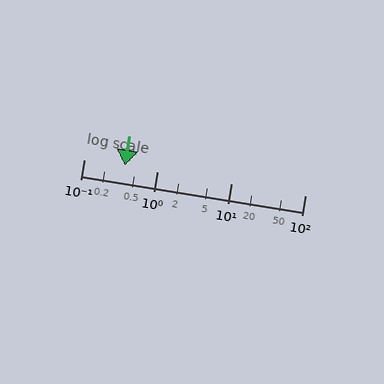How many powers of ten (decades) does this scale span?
The scale spans 3 decades, from 0.1 to 100.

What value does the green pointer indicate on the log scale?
The pointer indicates approximately 0.36.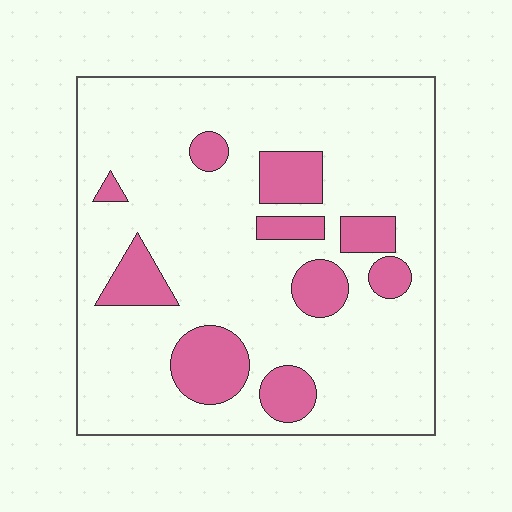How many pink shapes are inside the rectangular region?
10.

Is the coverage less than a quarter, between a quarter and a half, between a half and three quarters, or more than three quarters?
Less than a quarter.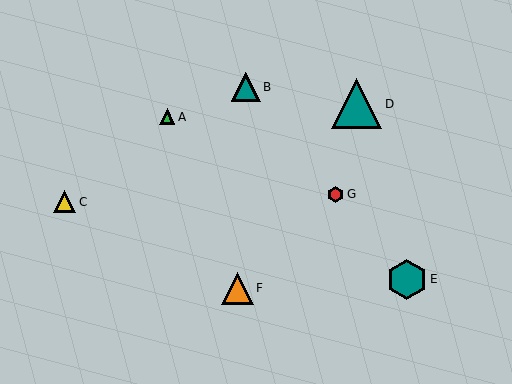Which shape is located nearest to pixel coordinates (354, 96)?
The teal triangle (labeled D) at (357, 104) is nearest to that location.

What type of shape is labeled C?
Shape C is a yellow triangle.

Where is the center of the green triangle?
The center of the green triangle is at (167, 117).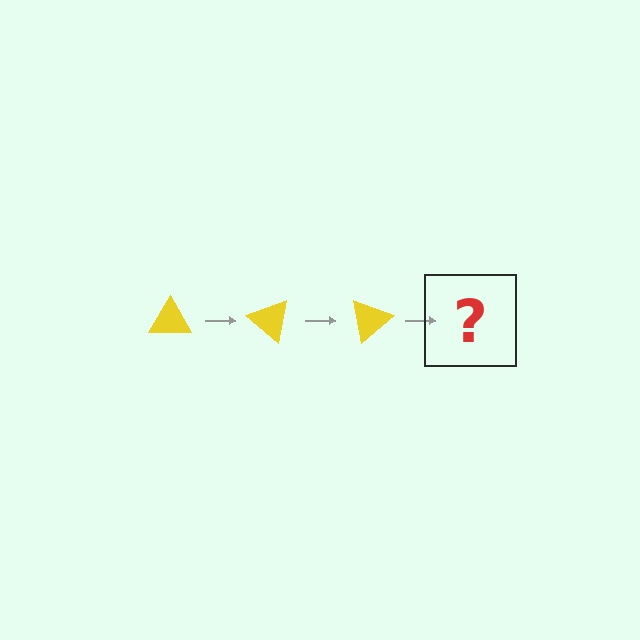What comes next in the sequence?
The next element should be a yellow triangle rotated 120 degrees.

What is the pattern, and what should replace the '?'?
The pattern is that the triangle rotates 40 degrees each step. The '?' should be a yellow triangle rotated 120 degrees.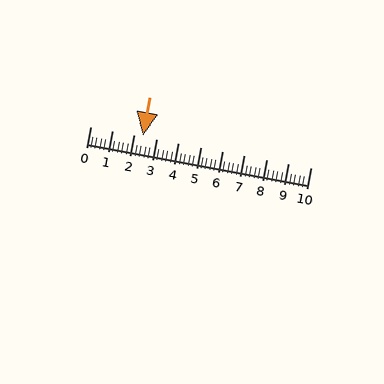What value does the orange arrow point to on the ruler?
The orange arrow points to approximately 2.4.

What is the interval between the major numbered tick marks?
The major tick marks are spaced 1 units apart.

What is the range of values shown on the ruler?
The ruler shows values from 0 to 10.